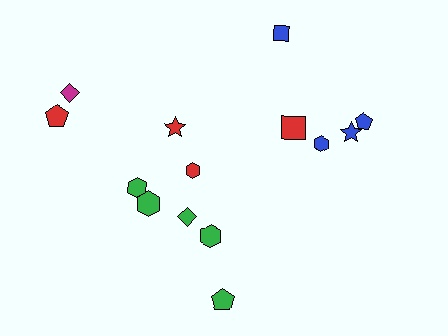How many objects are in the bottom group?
There are 6 objects.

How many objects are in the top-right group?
There are 5 objects.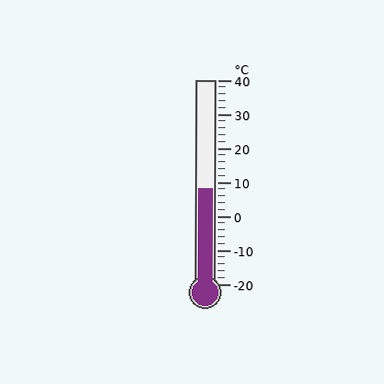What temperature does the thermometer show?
The thermometer shows approximately 8°C.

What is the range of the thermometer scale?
The thermometer scale ranges from -20°C to 40°C.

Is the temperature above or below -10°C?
The temperature is above -10°C.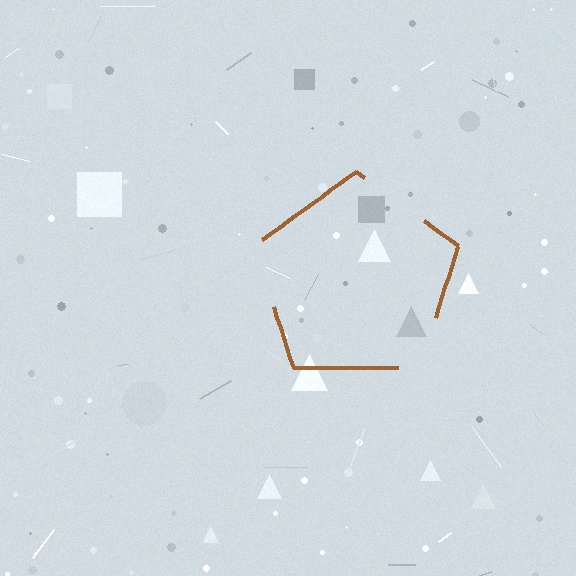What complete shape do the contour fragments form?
The contour fragments form a pentagon.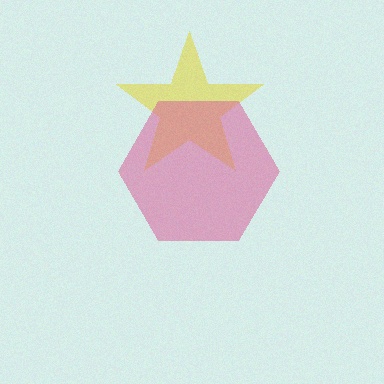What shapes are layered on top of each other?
The layered shapes are: a yellow star, a pink hexagon.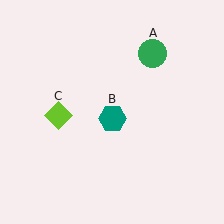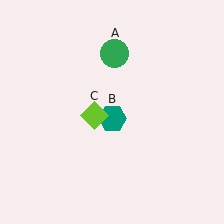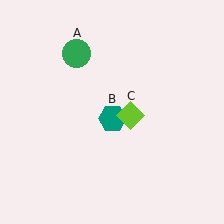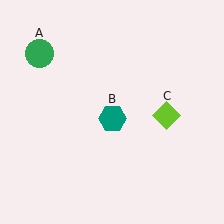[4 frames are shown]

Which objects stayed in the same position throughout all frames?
Teal hexagon (object B) remained stationary.